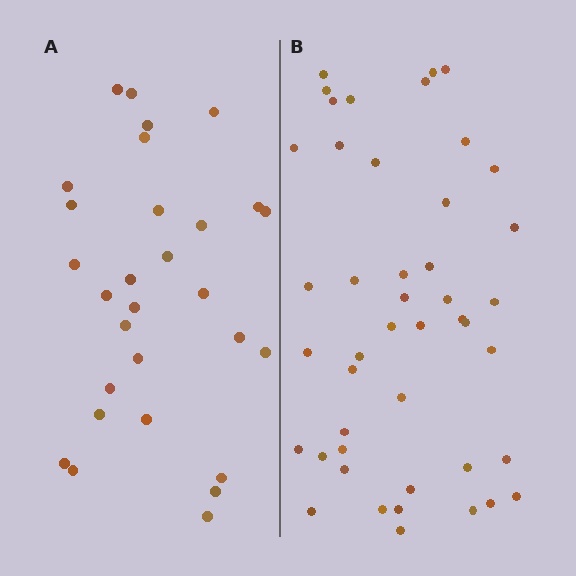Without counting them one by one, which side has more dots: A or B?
Region B (the right region) has more dots.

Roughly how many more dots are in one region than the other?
Region B has approximately 15 more dots than region A.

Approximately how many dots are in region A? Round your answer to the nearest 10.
About 30 dots. (The exact count is 29, which rounds to 30.)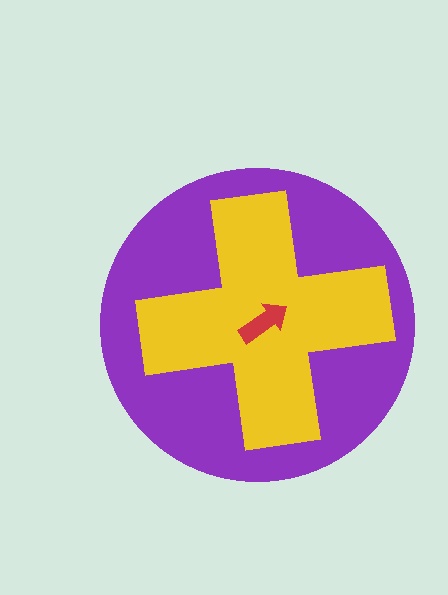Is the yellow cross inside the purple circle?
Yes.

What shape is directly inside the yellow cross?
The red arrow.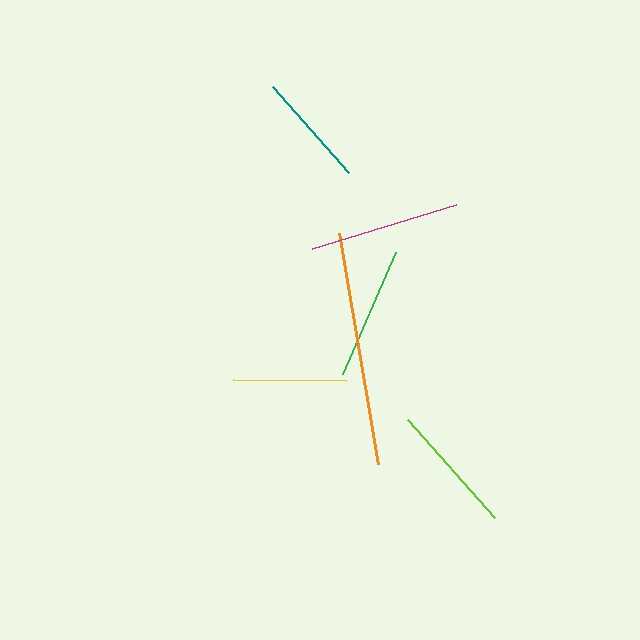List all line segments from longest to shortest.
From longest to shortest: orange, magenta, green, lime, teal, yellow.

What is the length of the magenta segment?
The magenta segment is approximately 151 pixels long.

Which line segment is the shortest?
The yellow line is the shortest at approximately 114 pixels.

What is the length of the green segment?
The green segment is approximately 133 pixels long.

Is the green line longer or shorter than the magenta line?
The magenta line is longer than the green line.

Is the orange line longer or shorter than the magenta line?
The orange line is longer than the magenta line.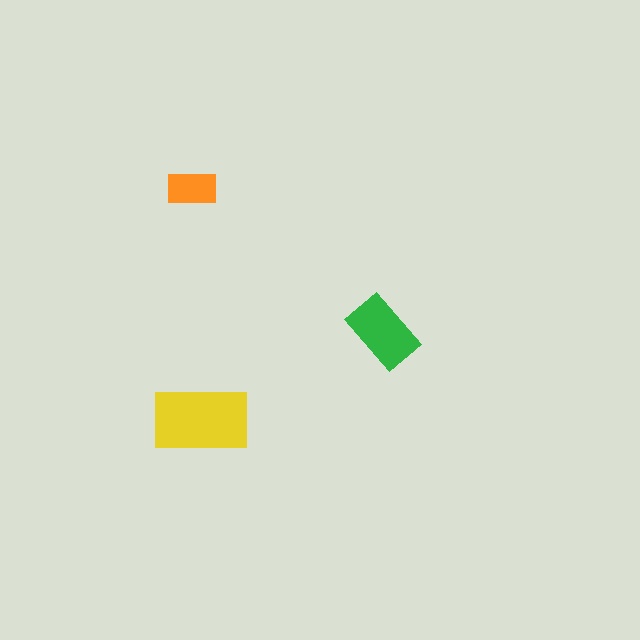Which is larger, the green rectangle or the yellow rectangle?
The yellow one.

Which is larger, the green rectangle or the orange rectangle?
The green one.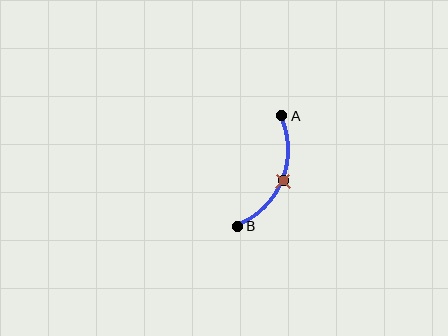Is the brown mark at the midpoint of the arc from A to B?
Yes. The brown mark lies on the arc at equal arc-length from both A and B — it is the arc midpoint.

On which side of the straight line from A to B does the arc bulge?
The arc bulges to the right of the straight line connecting A and B.